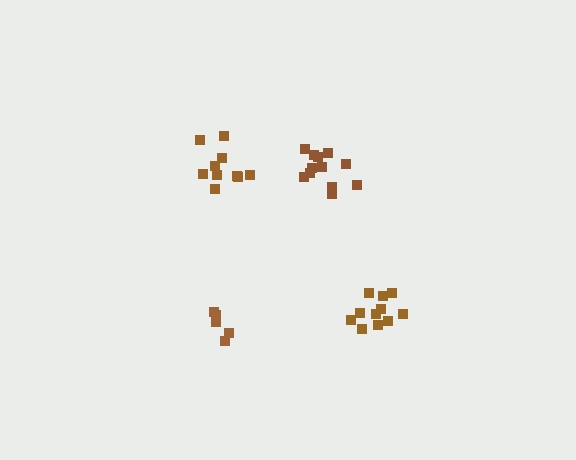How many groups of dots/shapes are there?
There are 4 groups.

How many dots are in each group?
Group 1: 6 dots, Group 2: 12 dots, Group 3: 11 dots, Group 4: 10 dots (39 total).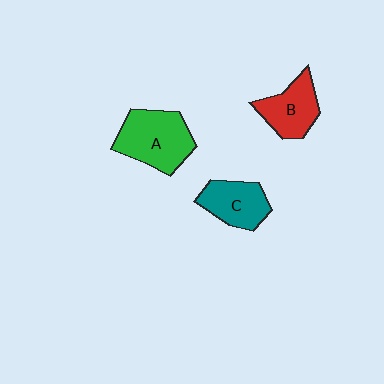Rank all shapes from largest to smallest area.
From largest to smallest: A (green), C (teal), B (red).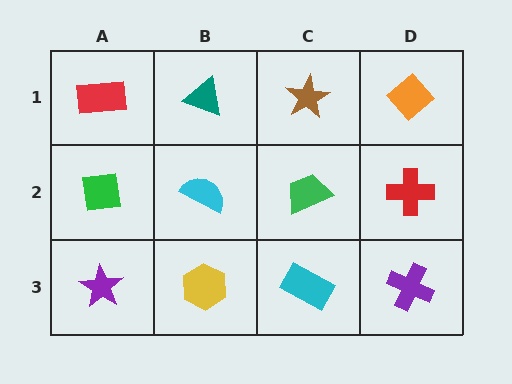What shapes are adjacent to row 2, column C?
A brown star (row 1, column C), a cyan rectangle (row 3, column C), a cyan semicircle (row 2, column B), a red cross (row 2, column D).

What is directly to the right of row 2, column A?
A cyan semicircle.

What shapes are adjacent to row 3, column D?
A red cross (row 2, column D), a cyan rectangle (row 3, column C).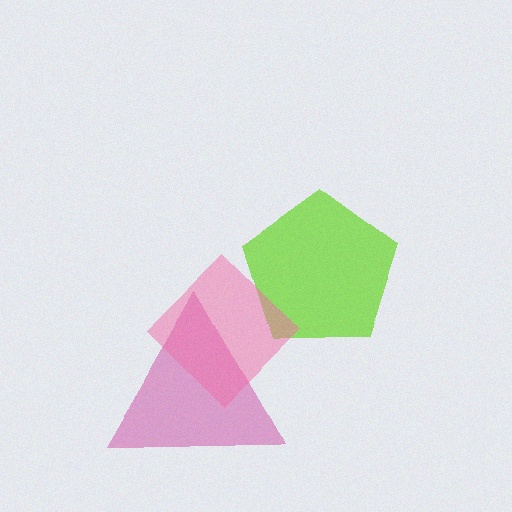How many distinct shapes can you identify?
There are 3 distinct shapes: a lime pentagon, a magenta triangle, a pink diamond.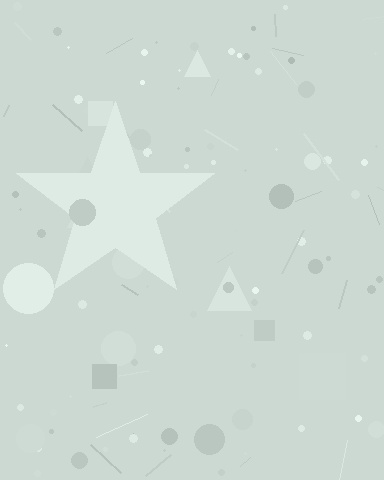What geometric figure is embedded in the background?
A star is embedded in the background.